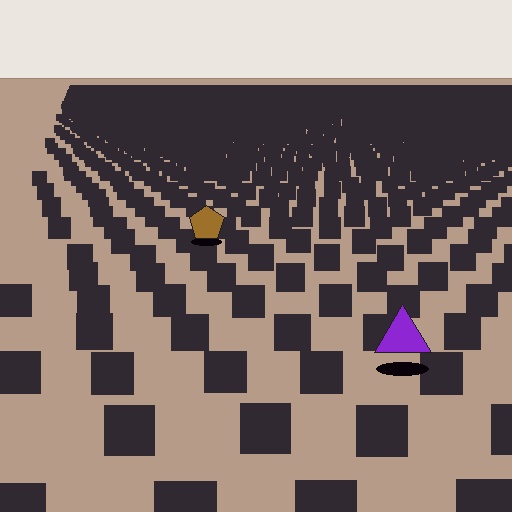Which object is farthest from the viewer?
The brown pentagon is farthest from the viewer. It appears smaller and the ground texture around it is denser.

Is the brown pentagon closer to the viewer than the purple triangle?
No. The purple triangle is closer — you can tell from the texture gradient: the ground texture is coarser near it.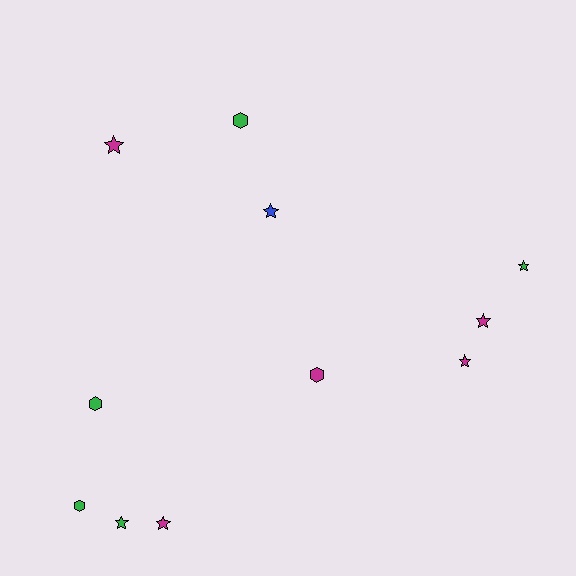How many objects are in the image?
There are 11 objects.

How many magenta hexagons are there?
There is 1 magenta hexagon.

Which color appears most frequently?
Green, with 5 objects.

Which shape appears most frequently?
Star, with 7 objects.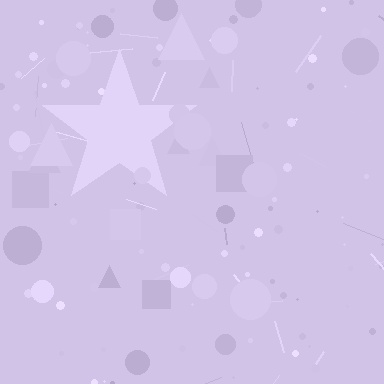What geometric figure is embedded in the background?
A star is embedded in the background.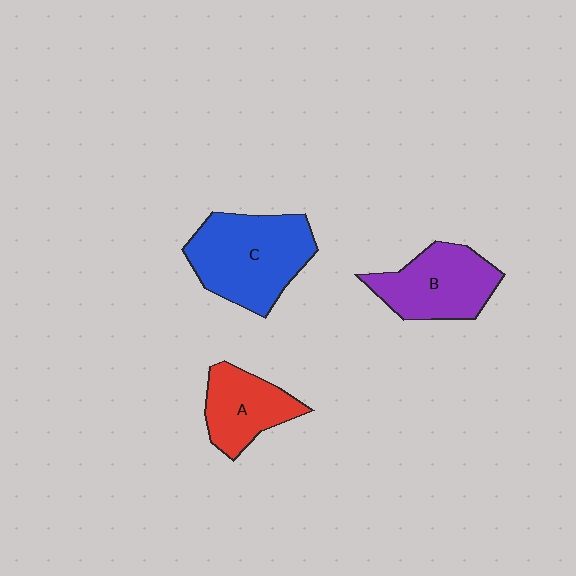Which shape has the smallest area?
Shape A (red).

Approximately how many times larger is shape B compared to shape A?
Approximately 1.3 times.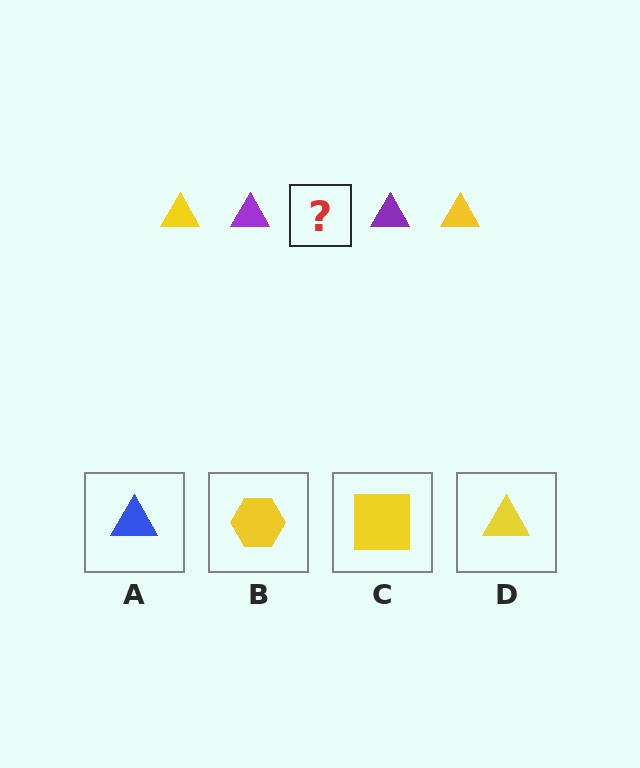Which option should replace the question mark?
Option D.